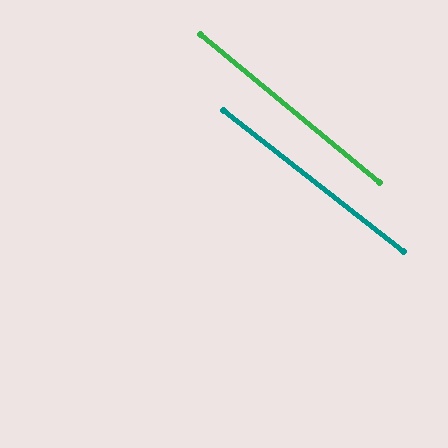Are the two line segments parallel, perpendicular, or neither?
Parallel — their directions differ by only 1.5°.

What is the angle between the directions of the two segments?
Approximately 2 degrees.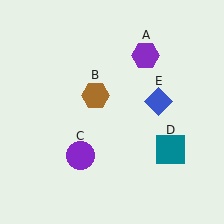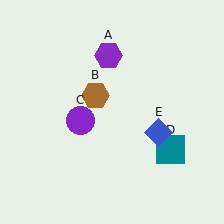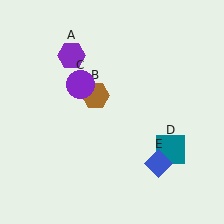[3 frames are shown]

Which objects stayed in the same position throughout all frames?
Brown hexagon (object B) and teal square (object D) remained stationary.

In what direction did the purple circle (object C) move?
The purple circle (object C) moved up.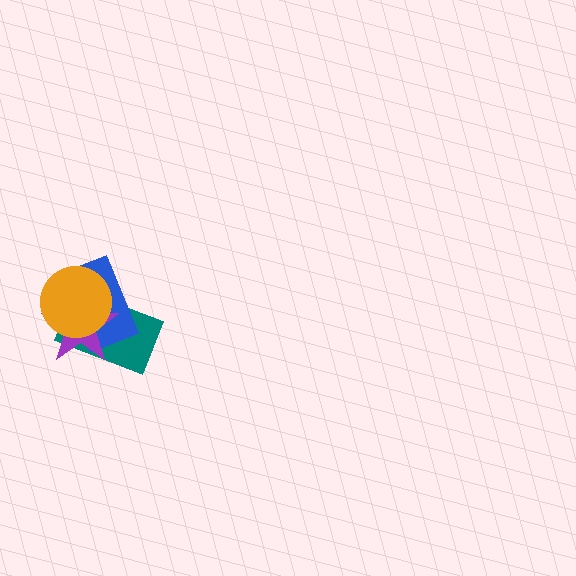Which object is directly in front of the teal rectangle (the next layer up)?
The blue rectangle is directly in front of the teal rectangle.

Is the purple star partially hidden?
Yes, it is partially covered by another shape.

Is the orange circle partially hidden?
No, no other shape covers it.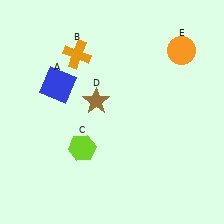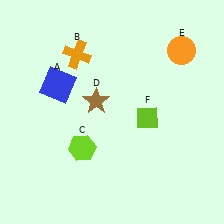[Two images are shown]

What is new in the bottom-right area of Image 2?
A lime diamond (F) was added in the bottom-right area of Image 2.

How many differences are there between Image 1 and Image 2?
There is 1 difference between the two images.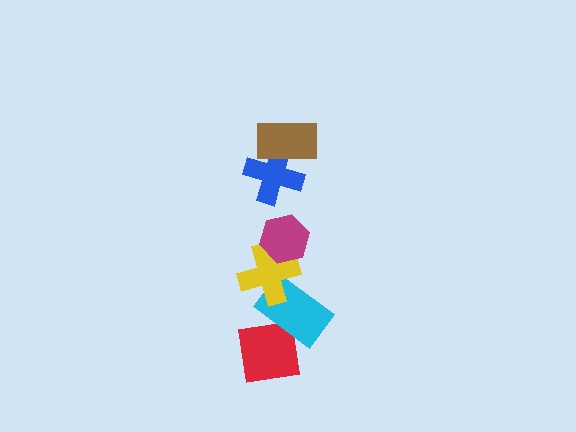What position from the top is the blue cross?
The blue cross is 2nd from the top.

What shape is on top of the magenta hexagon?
The blue cross is on top of the magenta hexagon.